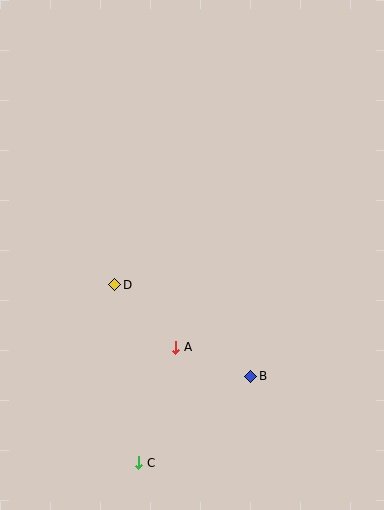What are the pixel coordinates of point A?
Point A is at (176, 347).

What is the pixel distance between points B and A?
The distance between B and A is 80 pixels.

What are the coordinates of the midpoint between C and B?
The midpoint between C and B is at (195, 420).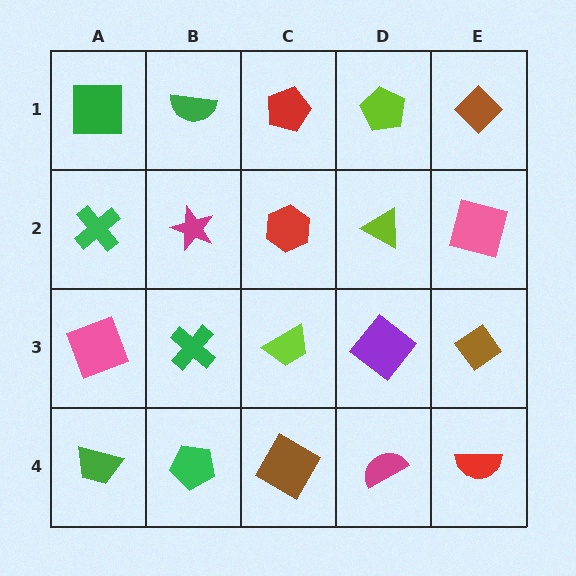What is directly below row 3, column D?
A magenta semicircle.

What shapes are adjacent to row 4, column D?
A purple diamond (row 3, column D), a brown diamond (row 4, column C), a red semicircle (row 4, column E).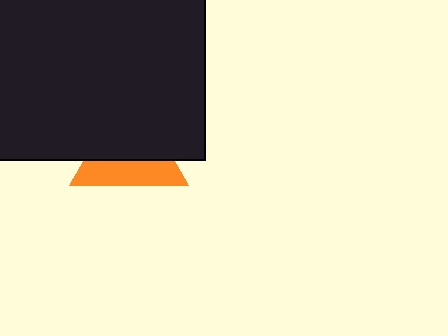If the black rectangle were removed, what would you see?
You would see the complete orange triangle.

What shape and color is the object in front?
The object in front is a black rectangle.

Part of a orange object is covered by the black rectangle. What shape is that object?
It is a triangle.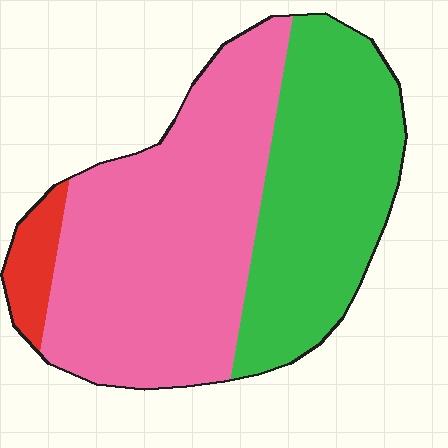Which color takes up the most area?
Pink, at roughly 55%.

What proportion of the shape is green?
Green covers 39% of the shape.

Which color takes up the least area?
Red, at roughly 5%.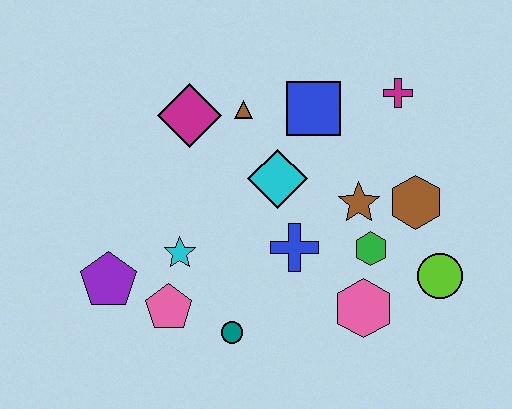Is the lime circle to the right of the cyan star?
Yes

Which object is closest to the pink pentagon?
The cyan star is closest to the pink pentagon.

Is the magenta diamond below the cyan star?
No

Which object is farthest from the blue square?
The purple pentagon is farthest from the blue square.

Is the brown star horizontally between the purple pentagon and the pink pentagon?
No